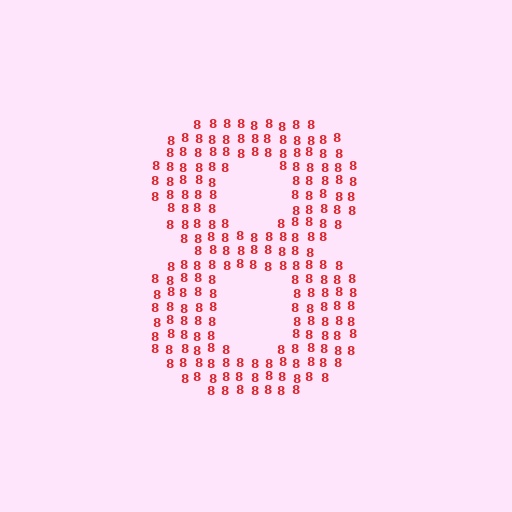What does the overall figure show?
The overall figure shows the digit 8.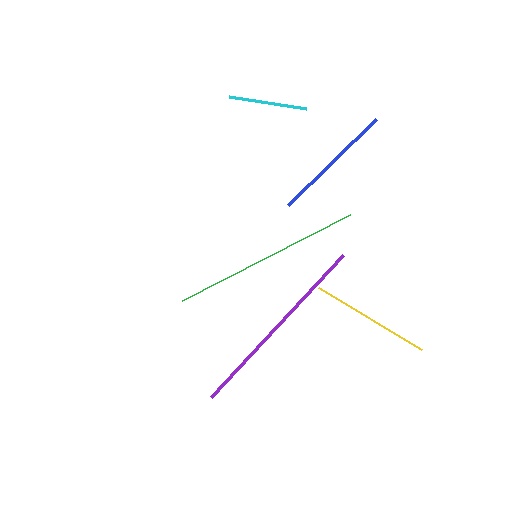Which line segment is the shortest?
The cyan line is the shortest at approximately 78 pixels.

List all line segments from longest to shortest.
From longest to shortest: purple, green, blue, yellow, cyan.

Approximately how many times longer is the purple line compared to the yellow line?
The purple line is approximately 1.6 times the length of the yellow line.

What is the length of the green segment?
The green segment is approximately 189 pixels long.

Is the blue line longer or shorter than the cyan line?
The blue line is longer than the cyan line.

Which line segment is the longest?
The purple line is the longest at approximately 194 pixels.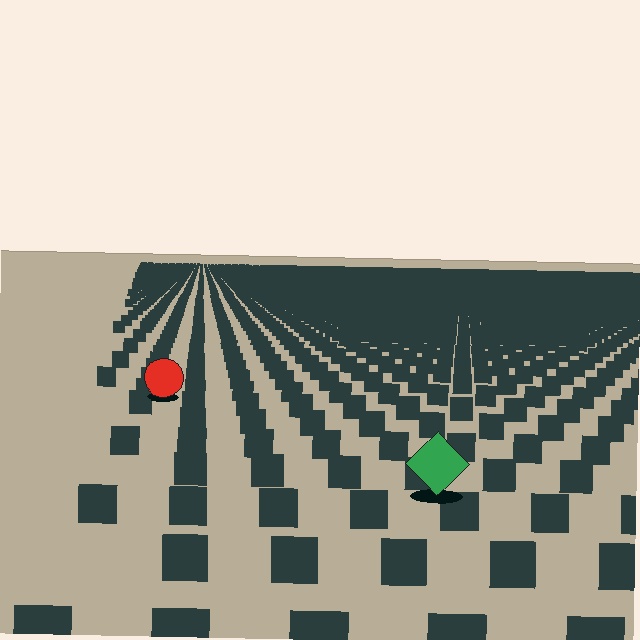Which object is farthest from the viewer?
The red circle is farthest from the viewer. It appears smaller and the ground texture around it is denser.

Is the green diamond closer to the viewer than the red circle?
Yes. The green diamond is closer — you can tell from the texture gradient: the ground texture is coarser near it.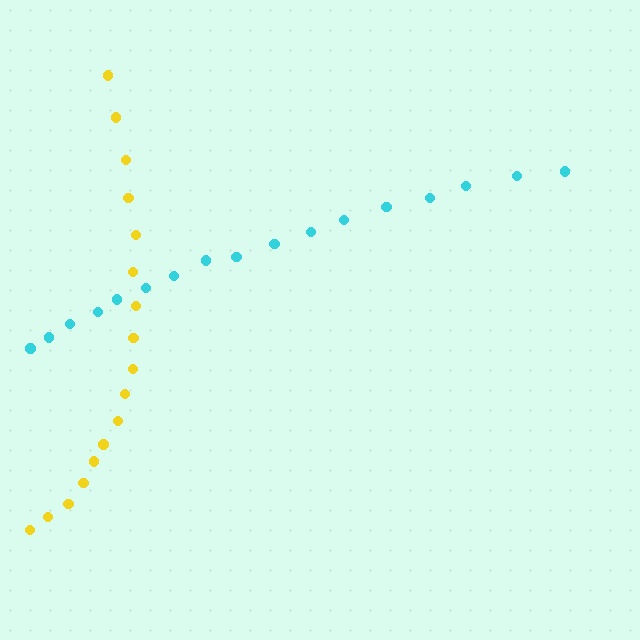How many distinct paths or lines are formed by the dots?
There are 2 distinct paths.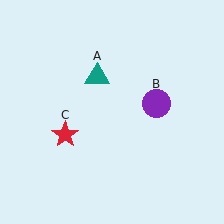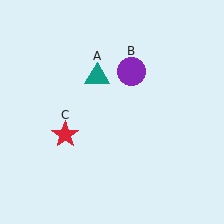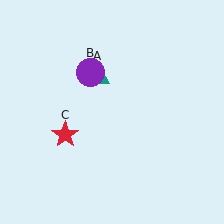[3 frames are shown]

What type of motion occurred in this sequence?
The purple circle (object B) rotated counterclockwise around the center of the scene.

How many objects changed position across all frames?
1 object changed position: purple circle (object B).